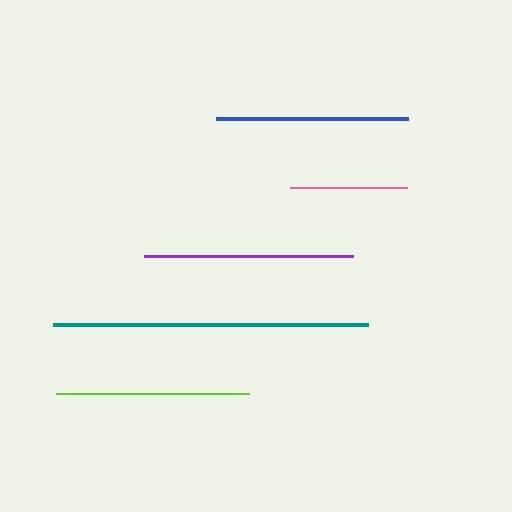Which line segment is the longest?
The teal line is the longest at approximately 315 pixels.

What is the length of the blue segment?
The blue segment is approximately 192 pixels long.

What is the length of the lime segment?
The lime segment is approximately 193 pixels long.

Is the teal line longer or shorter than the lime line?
The teal line is longer than the lime line.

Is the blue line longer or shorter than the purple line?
The purple line is longer than the blue line.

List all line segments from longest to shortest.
From longest to shortest: teal, purple, lime, blue, pink.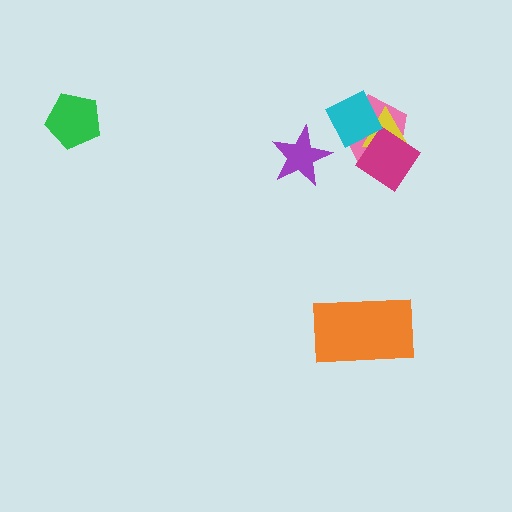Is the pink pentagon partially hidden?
Yes, it is partially covered by another shape.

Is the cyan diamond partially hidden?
No, no other shape covers it.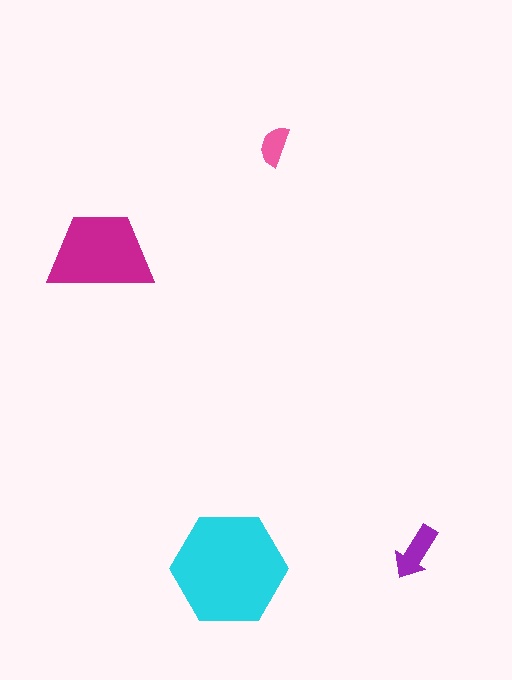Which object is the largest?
The cyan hexagon.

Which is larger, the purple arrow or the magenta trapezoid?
The magenta trapezoid.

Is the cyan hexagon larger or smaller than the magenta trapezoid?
Larger.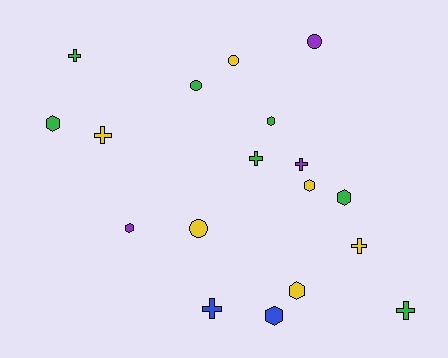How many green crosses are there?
There are 3 green crosses.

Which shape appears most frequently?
Hexagon, with 7 objects.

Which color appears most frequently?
Green, with 7 objects.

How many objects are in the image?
There are 18 objects.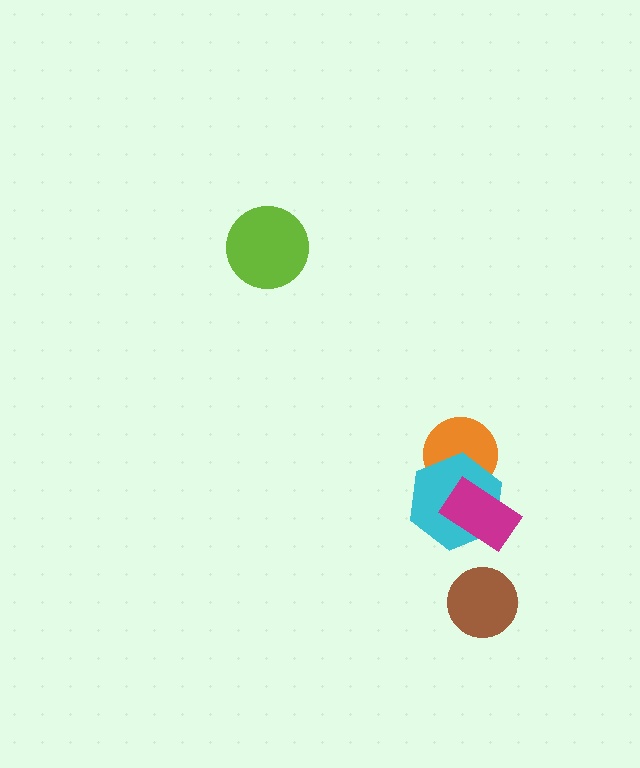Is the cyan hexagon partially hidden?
Yes, it is partially covered by another shape.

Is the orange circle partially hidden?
Yes, it is partially covered by another shape.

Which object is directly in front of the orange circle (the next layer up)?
The cyan hexagon is directly in front of the orange circle.